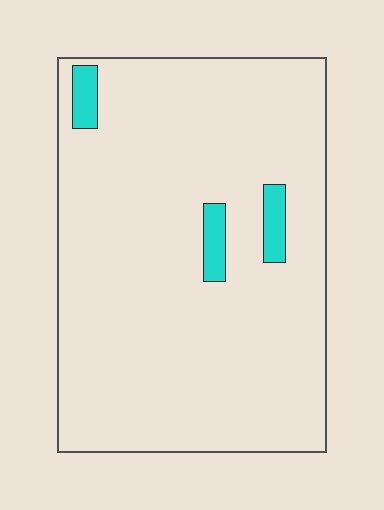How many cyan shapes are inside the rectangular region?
3.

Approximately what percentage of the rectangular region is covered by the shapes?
Approximately 5%.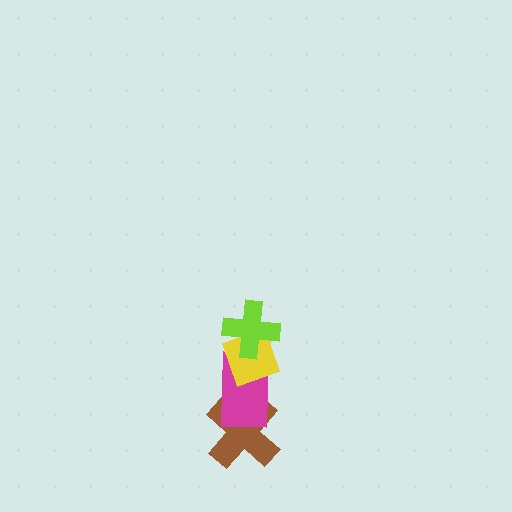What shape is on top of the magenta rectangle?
The yellow diamond is on top of the magenta rectangle.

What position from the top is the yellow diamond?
The yellow diamond is 2nd from the top.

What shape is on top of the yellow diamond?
The lime cross is on top of the yellow diamond.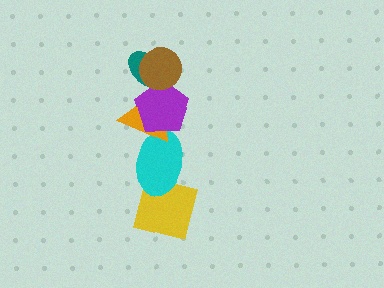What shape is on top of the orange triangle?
The purple pentagon is on top of the orange triangle.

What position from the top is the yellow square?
The yellow square is 6th from the top.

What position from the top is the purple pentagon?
The purple pentagon is 3rd from the top.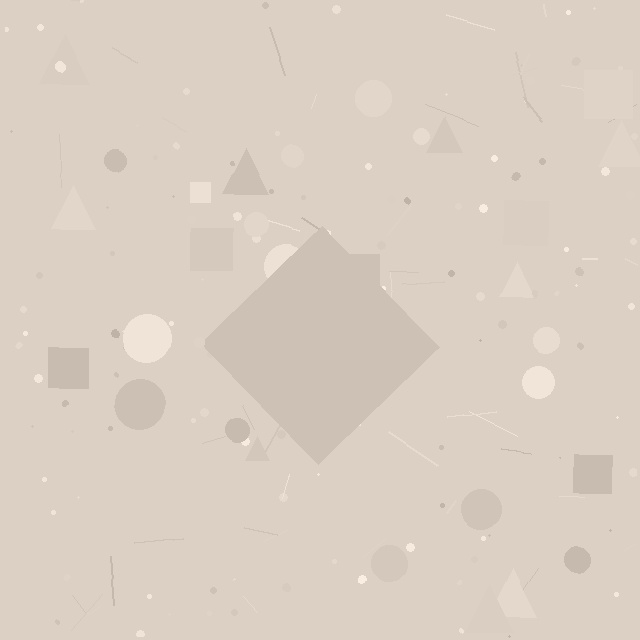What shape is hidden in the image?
A diamond is hidden in the image.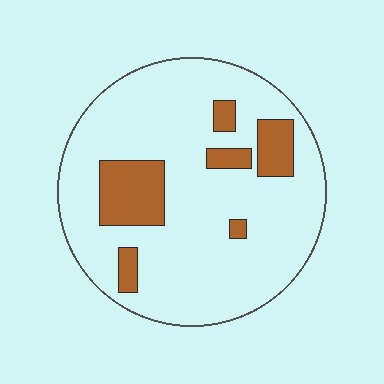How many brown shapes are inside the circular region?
6.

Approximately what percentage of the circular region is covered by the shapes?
Approximately 15%.